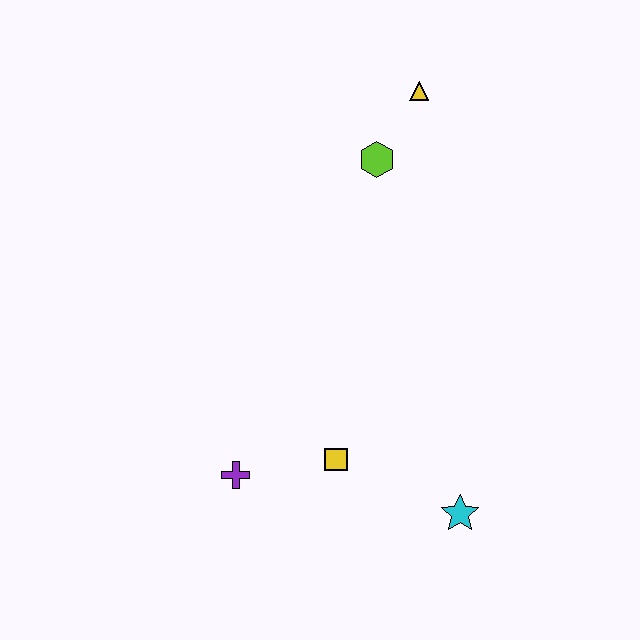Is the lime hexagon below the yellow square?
No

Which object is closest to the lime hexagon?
The yellow triangle is closest to the lime hexagon.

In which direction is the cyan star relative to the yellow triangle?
The cyan star is below the yellow triangle.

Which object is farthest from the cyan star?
The yellow triangle is farthest from the cyan star.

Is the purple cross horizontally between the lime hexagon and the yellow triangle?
No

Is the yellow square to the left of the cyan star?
Yes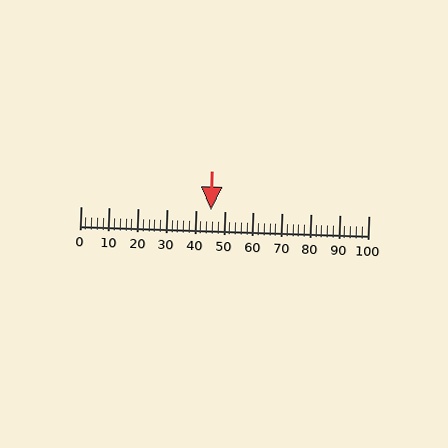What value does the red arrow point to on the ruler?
The red arrow points to approximately 45.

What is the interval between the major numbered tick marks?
The major tick marks are spaced 10 units apart.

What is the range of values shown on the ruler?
The ruler shows values from 0 to 100.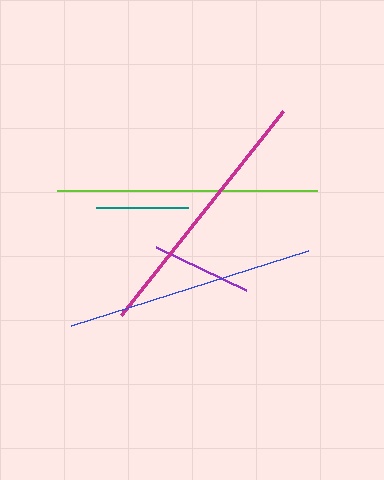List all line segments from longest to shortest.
From longest to shortest: magenta, lime, blue, purple, teal.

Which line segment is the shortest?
The teal line is the shortest at approximately 92 pixels.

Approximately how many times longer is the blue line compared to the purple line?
The blue line is approximately 2.5 times the length of the purple line.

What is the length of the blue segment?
The blue segment is approximately 248 pixels long.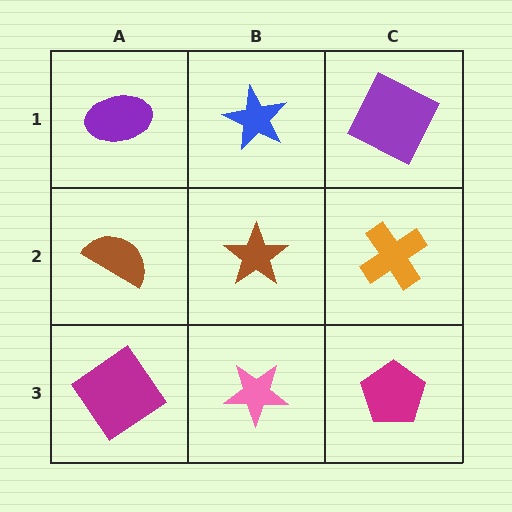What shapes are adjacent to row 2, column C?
A purple square (row 1, column C), a magenta pentagon (row 3, column C), a brown star (row 2, column B).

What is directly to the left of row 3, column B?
A magenta diamond.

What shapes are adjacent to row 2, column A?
A purple ellipse (row 1, column A), a magenta diamond (row 3, column A), a brown star (row 2, column B).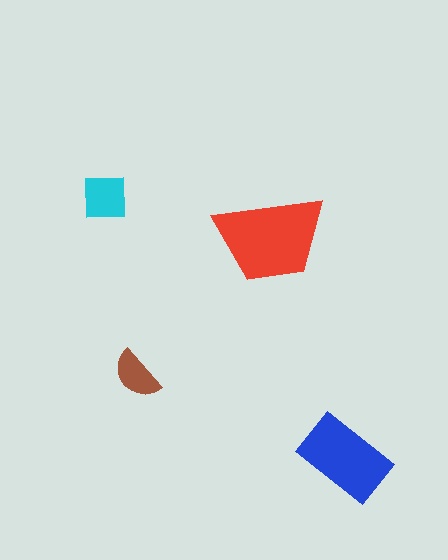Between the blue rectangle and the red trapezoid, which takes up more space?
The red trapezoid.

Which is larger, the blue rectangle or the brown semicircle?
The blue rectangle.